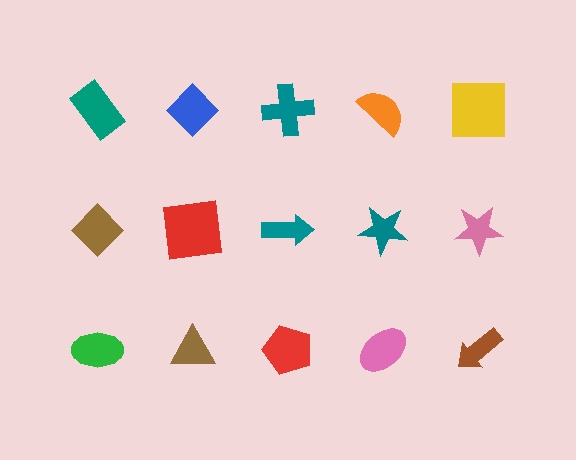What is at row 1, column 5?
A yellow square.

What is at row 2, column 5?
A pink star.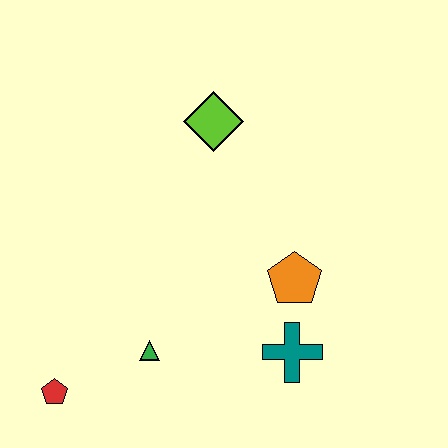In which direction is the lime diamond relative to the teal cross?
The lime diamond is above the teal cross.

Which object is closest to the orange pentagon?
The teal cross is closest to the orange pentagon.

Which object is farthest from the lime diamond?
The red pentagon is farthest from the lime diamond.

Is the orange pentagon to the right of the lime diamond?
Yes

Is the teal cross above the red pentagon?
Yes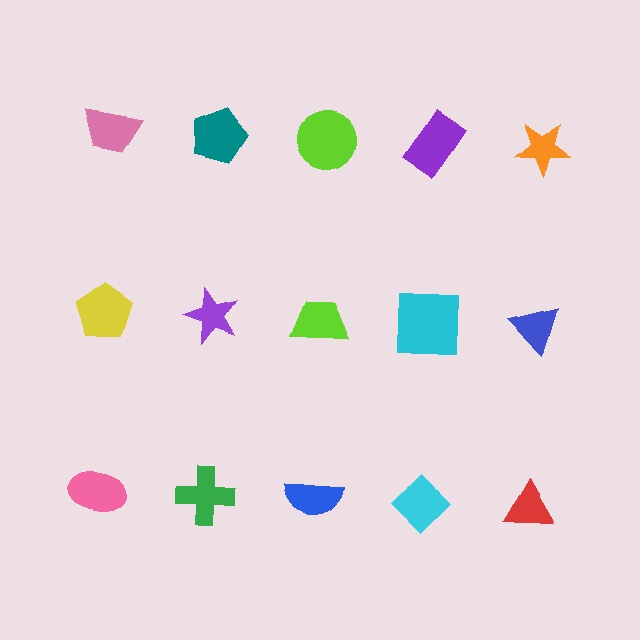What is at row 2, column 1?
A yellow pentagon.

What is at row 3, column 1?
A pink ellipse.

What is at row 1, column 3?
A lime circle.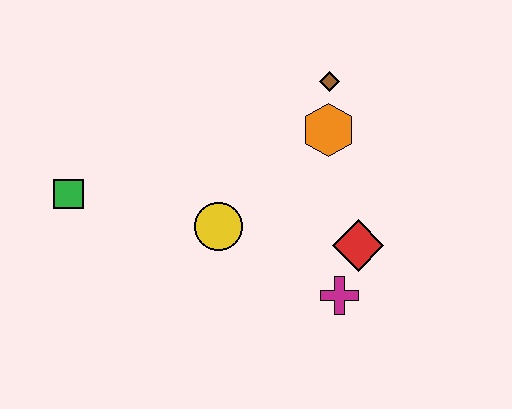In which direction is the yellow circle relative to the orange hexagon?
The yellow circle is to the left of the orange hexagon.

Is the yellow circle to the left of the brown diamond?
Yes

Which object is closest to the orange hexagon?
The brown diamond is closest to the orange hexagon.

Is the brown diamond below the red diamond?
No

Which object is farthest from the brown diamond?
The green square is farthest from the brown diamond.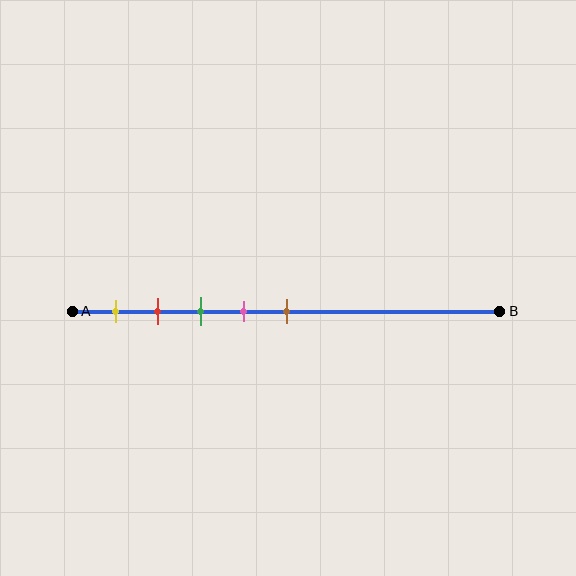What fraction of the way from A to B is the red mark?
The red mark is approximately 20% (0.2) of the way from A to B.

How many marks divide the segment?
There are 5 marks dividing the segment.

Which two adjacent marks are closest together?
The red and green marks are the closest adjacent pair.